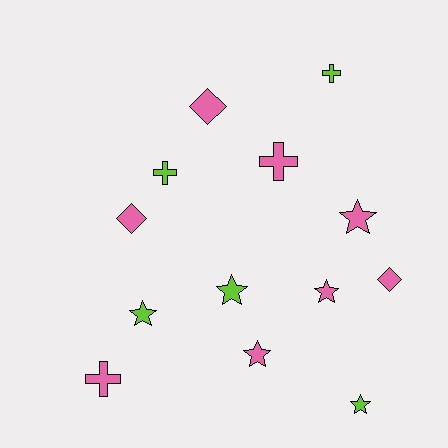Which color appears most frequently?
Pink, with 8 objects.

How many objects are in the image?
There are 13 objects.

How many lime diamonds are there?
There are no lime diamonds.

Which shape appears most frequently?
Star, with 6 objects.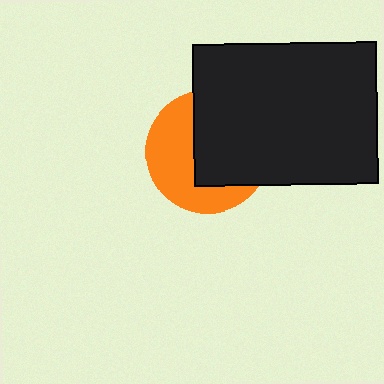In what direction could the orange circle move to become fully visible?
The orange circle could move left. That would shift it out from behind the black rectangle entirely.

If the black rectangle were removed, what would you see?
You would see the complete orange circle.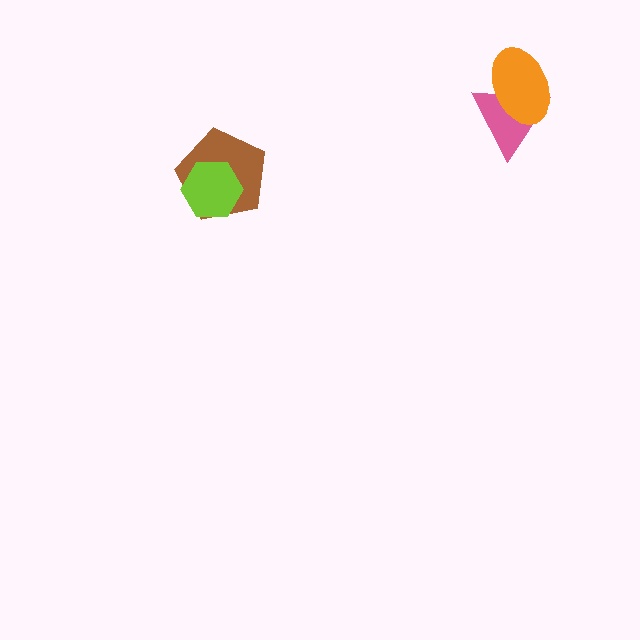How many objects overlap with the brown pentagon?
1 object overlaps with the brown pentagon.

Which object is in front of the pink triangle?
The orange ellipse is in front of the pink triangle.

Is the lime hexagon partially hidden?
No, no other shape covers it.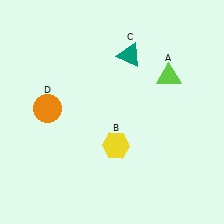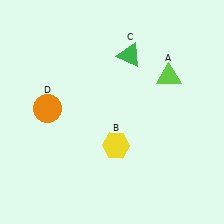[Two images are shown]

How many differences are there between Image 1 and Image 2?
There is 1 difference between the two images.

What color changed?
The triangle (C) changed from teal in Image 1 to green in Image 2.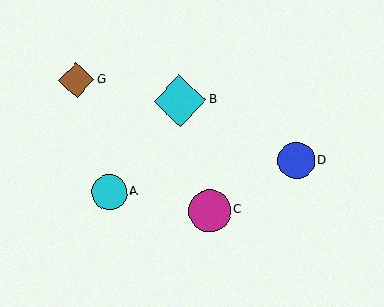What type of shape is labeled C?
Shape C is a magenta circle.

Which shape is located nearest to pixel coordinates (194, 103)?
The cyan diamond (labeled B) at (180, 101) is nearest to that location.